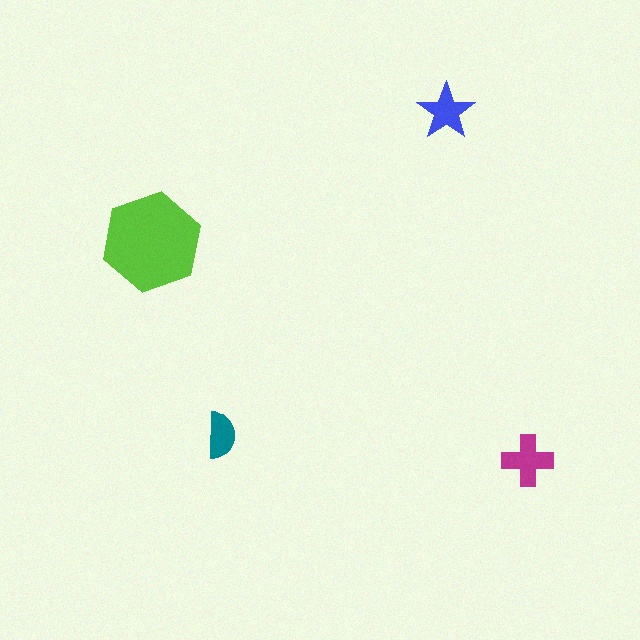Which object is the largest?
The lime hexagon.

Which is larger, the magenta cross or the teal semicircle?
The magenta cross.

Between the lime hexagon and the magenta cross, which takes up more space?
The lime hexagon.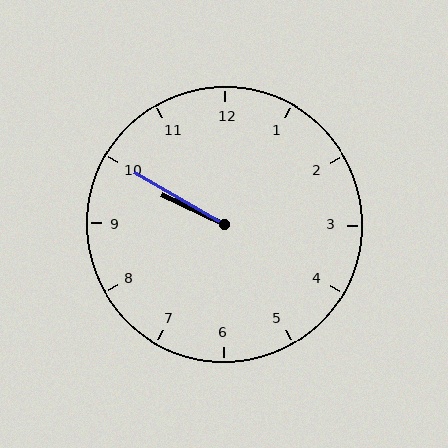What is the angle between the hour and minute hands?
Approximately 5 degrees.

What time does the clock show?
9:50.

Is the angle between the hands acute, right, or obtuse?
It is acute.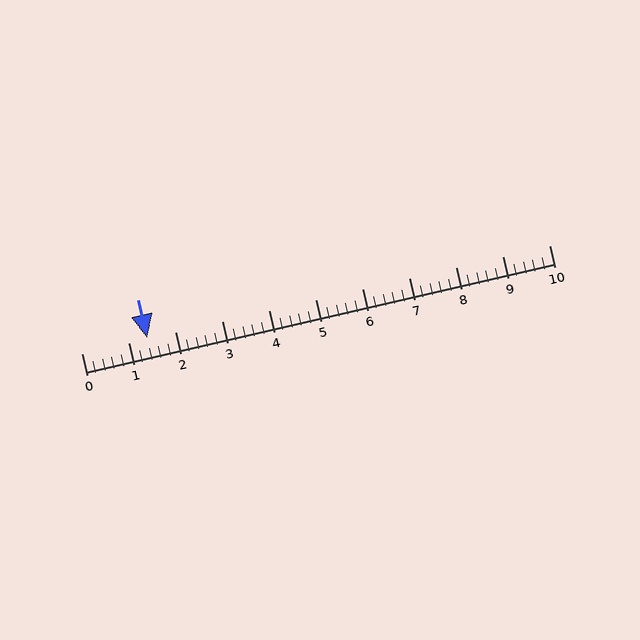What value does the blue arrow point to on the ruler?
The blue arrow points to approximately 1.4.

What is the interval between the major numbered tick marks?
The major tick marks are spaced 1 units apart.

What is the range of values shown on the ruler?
The ruler shows values from 0 to 10.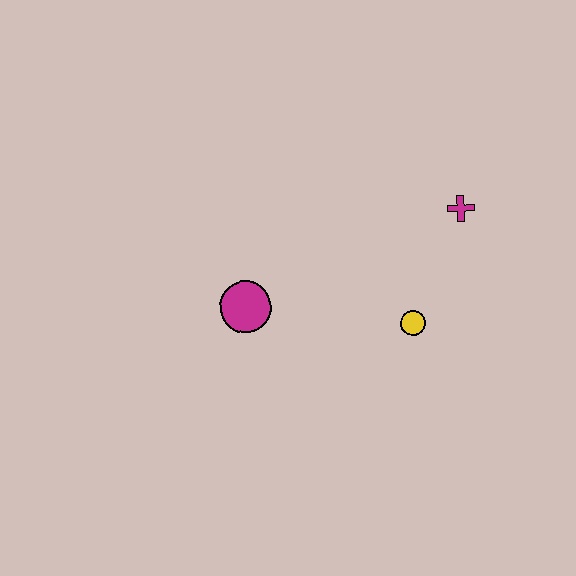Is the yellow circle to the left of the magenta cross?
Yes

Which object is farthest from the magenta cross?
The magenta circle is farthest from the magenta cross.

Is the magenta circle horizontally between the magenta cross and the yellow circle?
No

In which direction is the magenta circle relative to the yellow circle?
The magenta circle is to the left of the yellow circle.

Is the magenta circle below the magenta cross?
Yes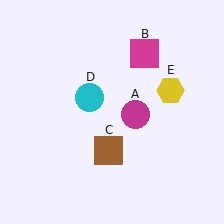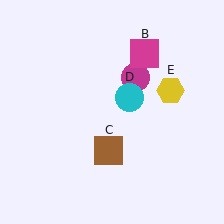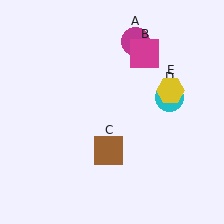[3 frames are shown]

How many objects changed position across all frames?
2 objects changed position: magenta circle (object A), cyan circle (object D).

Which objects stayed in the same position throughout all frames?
Magenta square (object B) and brown square (object C) and yellow hexagon (object E) remained stationary.